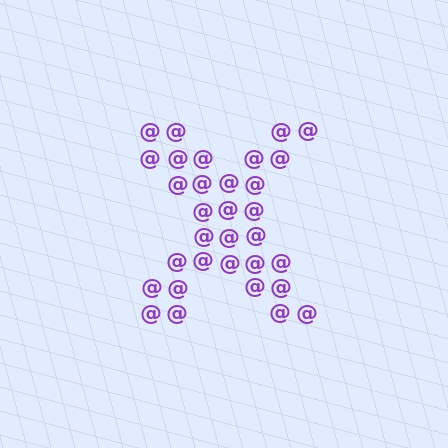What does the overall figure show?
The overall figure shows the letter X.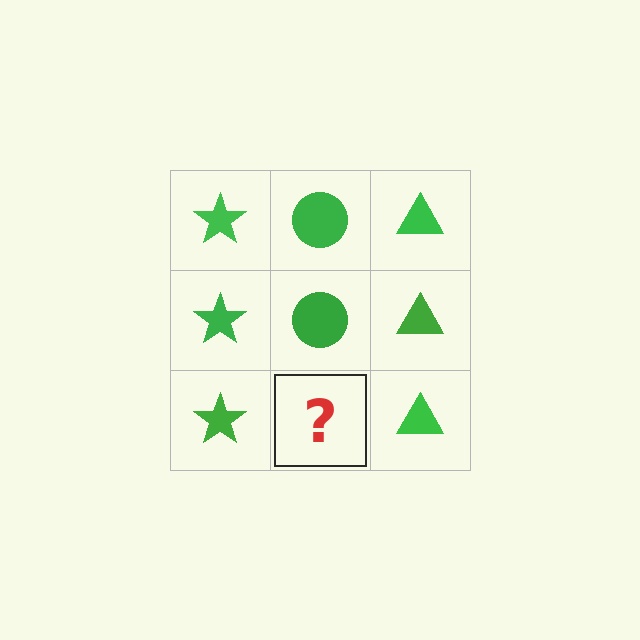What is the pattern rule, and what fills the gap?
The rule is that each column has a consistent shape. The gap should be filled with a green circle.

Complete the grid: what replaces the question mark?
The question mark should be replaced with a green circle.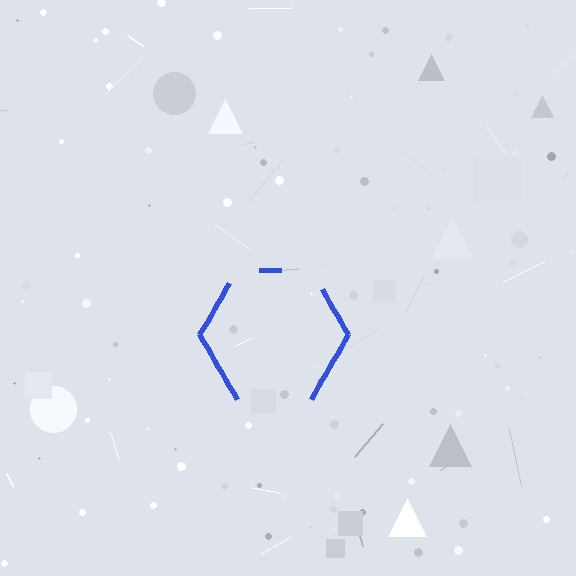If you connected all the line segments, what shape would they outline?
They would outline a hexagon.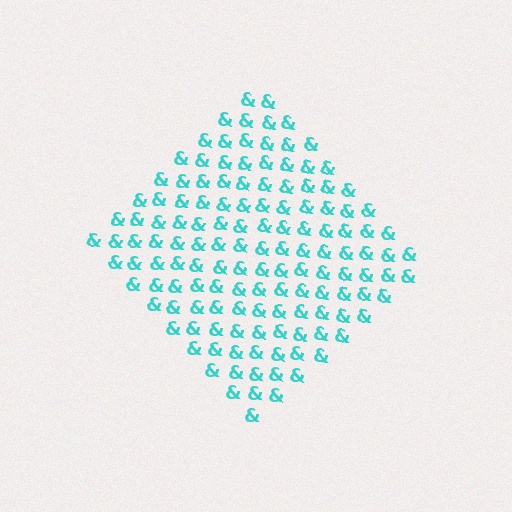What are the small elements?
The small elements are ampersands.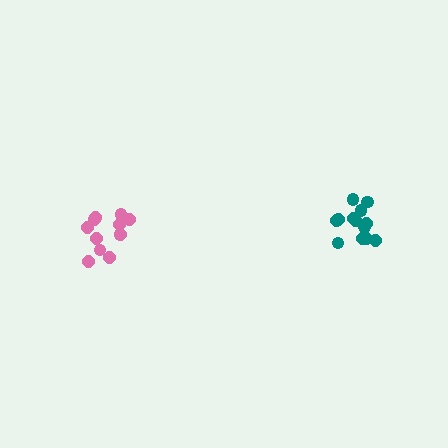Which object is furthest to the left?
The pink cluster is leftmost.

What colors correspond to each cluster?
The clusters are colored: teal, pink.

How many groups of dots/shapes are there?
There are 2 groups.